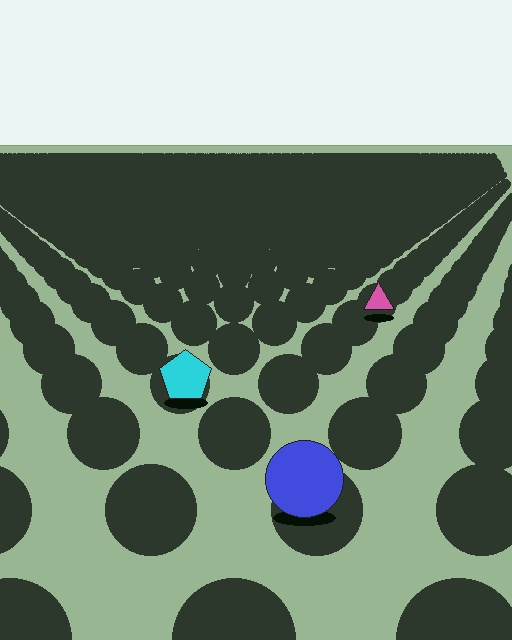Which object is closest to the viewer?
The blue circle is closest. The texture marks near it are larger and more spread out.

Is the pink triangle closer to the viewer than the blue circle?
No. The blue circle is closer — you can tell from the texture gradient: the ground texture is coarser near it.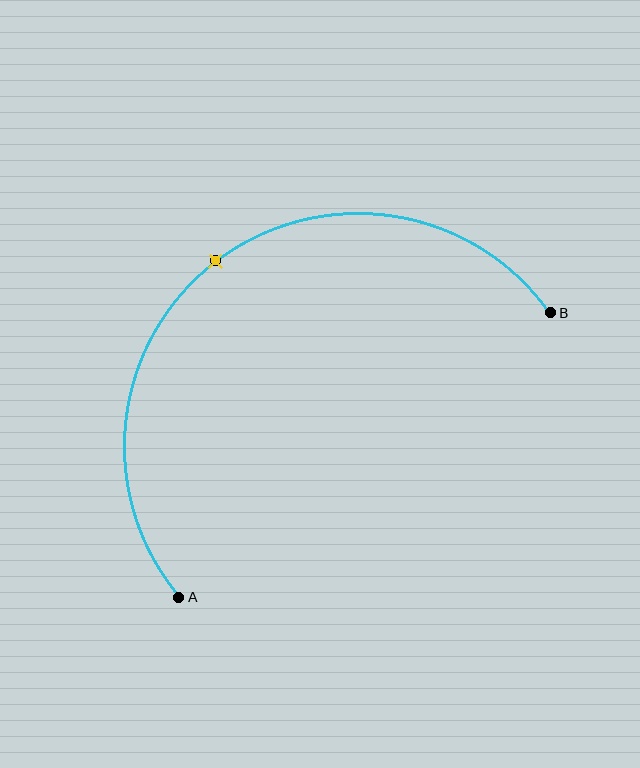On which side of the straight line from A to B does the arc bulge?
The arc bulges above and to the left of the straight line connecting A and B.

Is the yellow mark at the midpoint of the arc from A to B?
Yes. The yellow mark lies on the arc at equal arc-length from both A and B — it is the arc midpoint.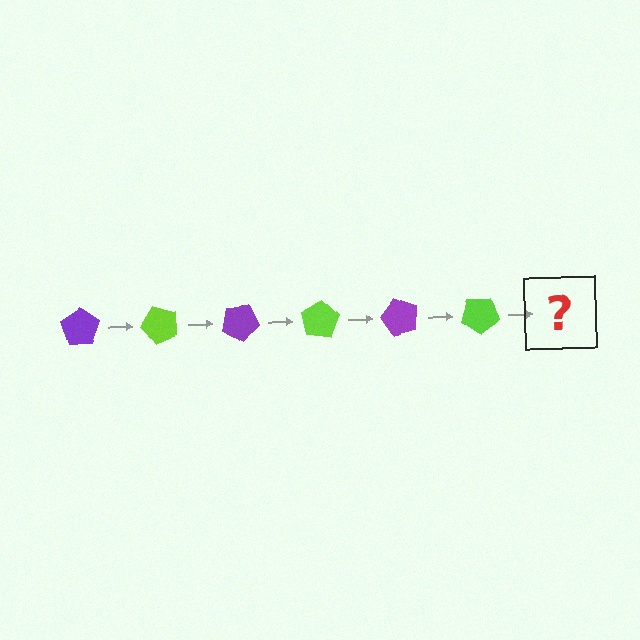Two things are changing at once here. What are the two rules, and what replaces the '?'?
The two rules are that it rotates 50 degrees each step and the color cycles through purple and lime. The '?' should be a purple pentagon, rotated 300 degrees from the start.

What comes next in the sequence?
The next element should be a purple pentagon, rotated 300 degrees from the start.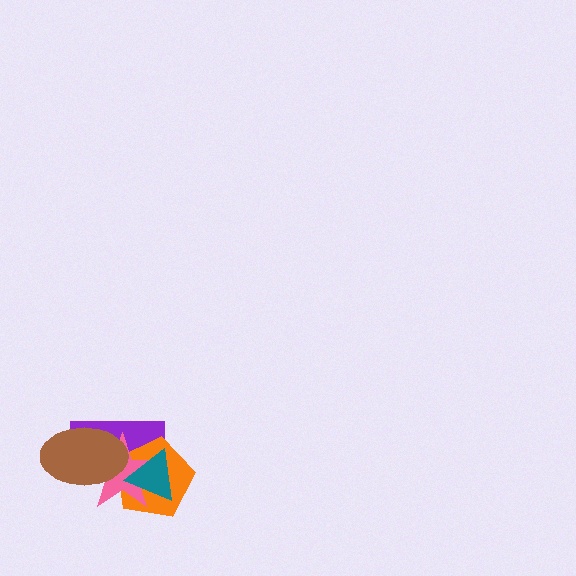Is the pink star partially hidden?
Yes, it is partially covered by another shape.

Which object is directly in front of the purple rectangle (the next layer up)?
The orange pentagon is directly in front of the purple rectangle.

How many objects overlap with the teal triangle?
3 objects overlap with the teal triangle.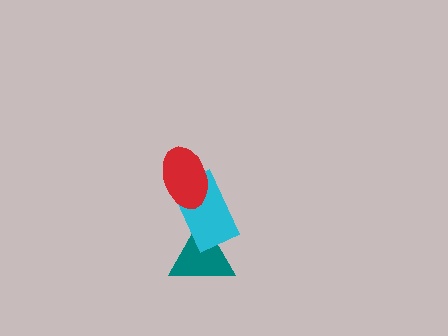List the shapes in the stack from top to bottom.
From top to bottom: the red ellipse, the cyan rectangle, the teal triangle.